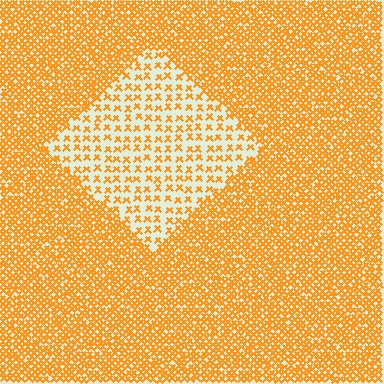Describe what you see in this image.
The image contains small orange elements arranged at two different densities. A diamond-shaped region is visible where the elements are less densely packed than the surrounding area.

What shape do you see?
I see a diamond.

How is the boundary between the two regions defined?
The boundary is defined by a change in element density (approximately 2.7x ratio). All elements are the same color, size, and shape.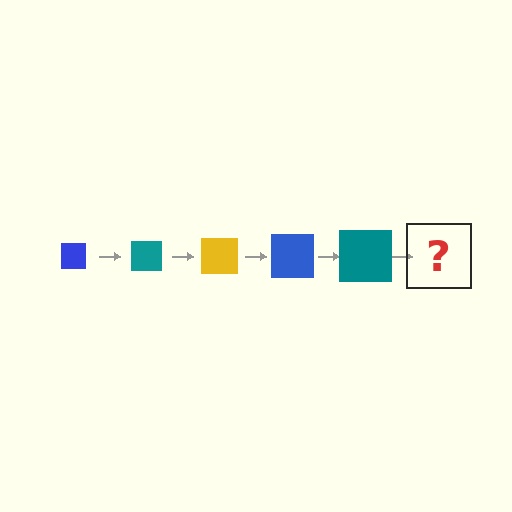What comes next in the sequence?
The next element should be a yellow square, larger than the previous one.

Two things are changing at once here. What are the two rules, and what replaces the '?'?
The two rules are that the square grows larger each step and the color cycles through blue, teal, and yellow. The '?' should be a yellow square, larger than the previous one.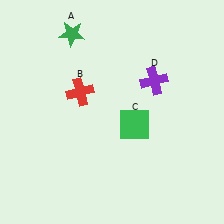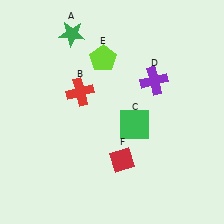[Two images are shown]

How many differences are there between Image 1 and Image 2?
There are 2 differences between the two images.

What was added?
A lime pentagon (E), a red diamond (F) were added in Image 2.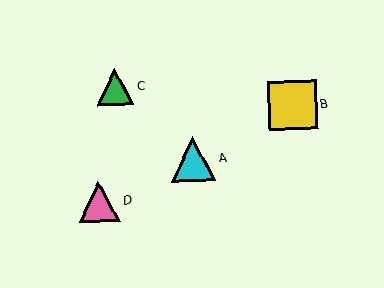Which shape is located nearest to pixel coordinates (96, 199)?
The pink triangle (labeled D) at (99, 202) is nearest to that location.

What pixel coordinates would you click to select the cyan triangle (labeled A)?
Click at (193, 159) to select the cyan triangle A.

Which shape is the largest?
The yellow square (labeled B) is the largest.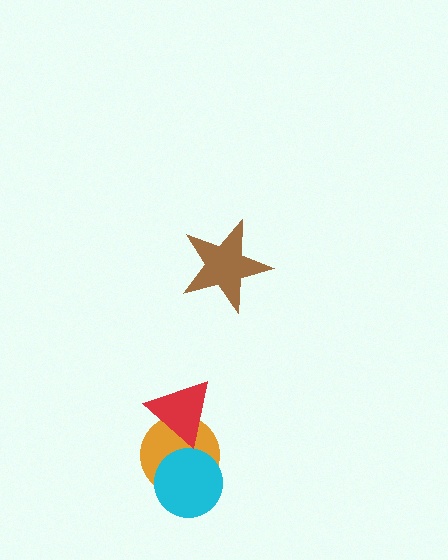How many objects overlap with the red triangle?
1 object overlaps with the red triangle.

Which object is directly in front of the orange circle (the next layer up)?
The cyan circle is directly in front of the orange circle.